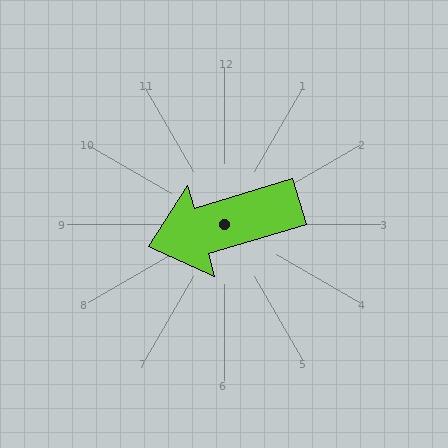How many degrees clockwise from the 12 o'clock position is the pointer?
Approximately 253 degrees.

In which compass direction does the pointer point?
West.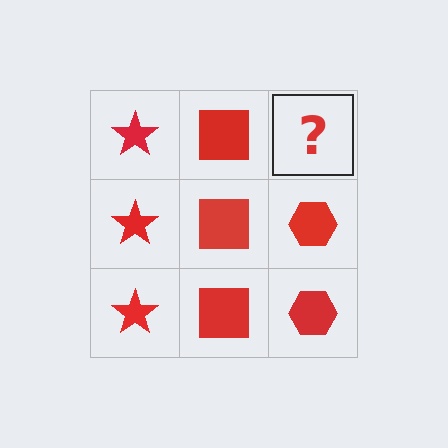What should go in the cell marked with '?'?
The missing cell should contain a red hexagon.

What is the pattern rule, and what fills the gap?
The rule is that each column has a consistent shape. The gap should be filled with a red hexagon.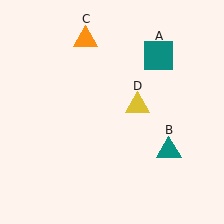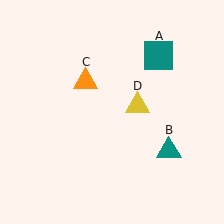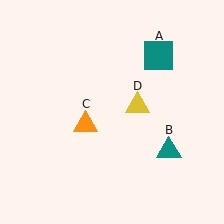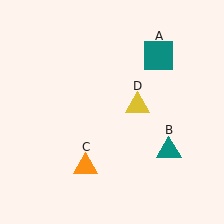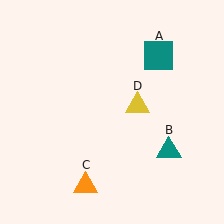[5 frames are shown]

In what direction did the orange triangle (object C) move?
The orange triangle (object C) moved down.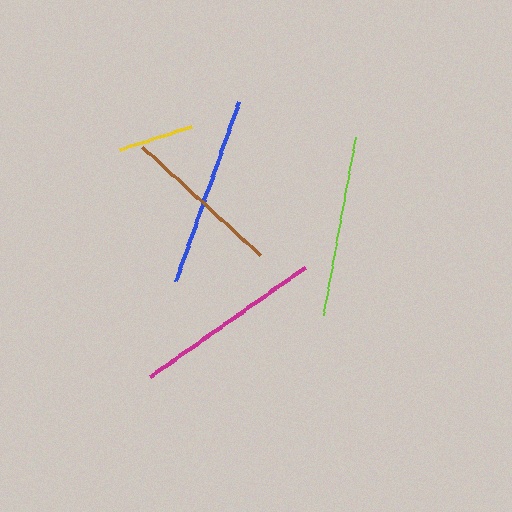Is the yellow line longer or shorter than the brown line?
The brown line is longer than the yellow line.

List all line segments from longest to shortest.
From longest to shortest: blue, magenta, lime, brown, yellow.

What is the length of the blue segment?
The blue segment is approximately 191 pixels long.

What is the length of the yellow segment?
The yellow segment is approximately 76 pixels long.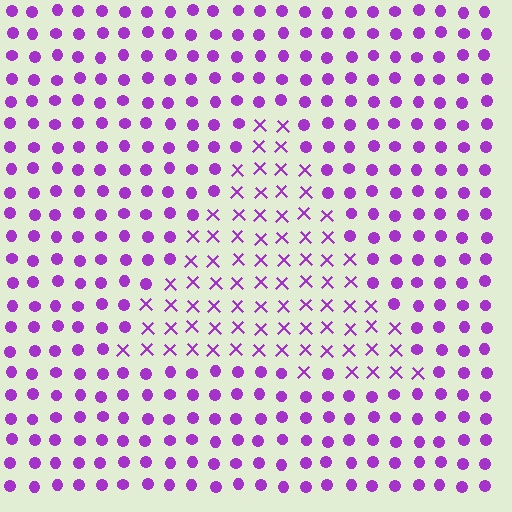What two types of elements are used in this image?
The image uses X marks inside the triangle region and circles outside it.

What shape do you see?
I see a triangle.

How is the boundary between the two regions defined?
The boundary is defined by a change in element shape: X marks inside vs. circles outside. All elements share the same color and spacing.